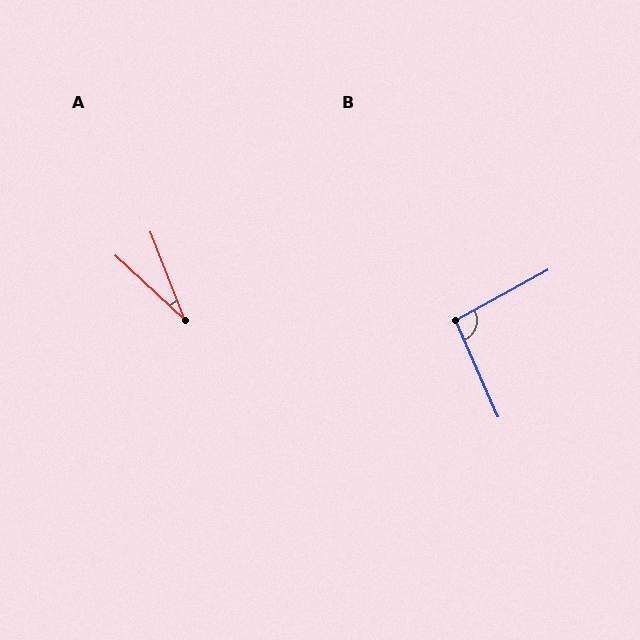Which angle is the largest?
B, at approximately 94 degrees.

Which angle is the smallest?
A, at approximately 26 degrees.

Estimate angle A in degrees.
Approximately 26 degrees.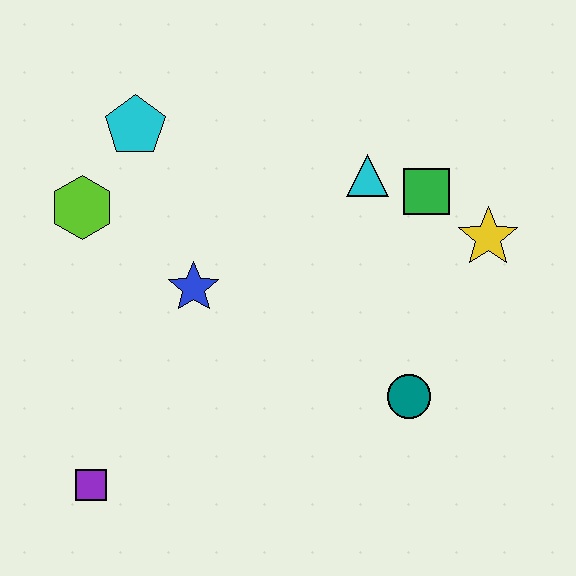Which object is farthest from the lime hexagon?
The yellow star is farthest from the lime hexagon.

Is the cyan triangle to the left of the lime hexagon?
No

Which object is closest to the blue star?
The lime hexagon is closest to the blue star.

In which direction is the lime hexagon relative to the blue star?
The lime hexagon is to the left of the blue star.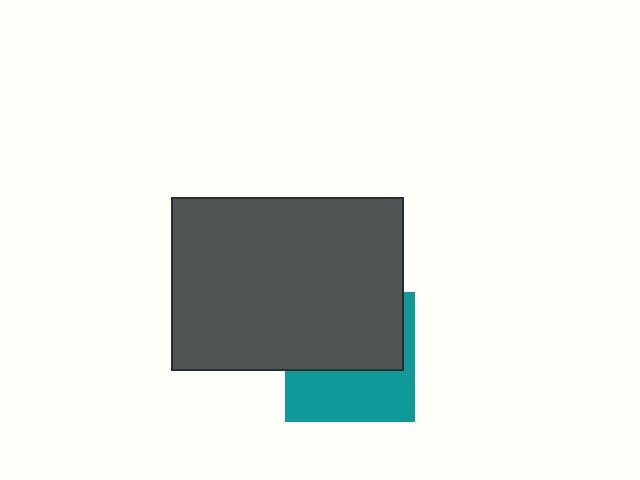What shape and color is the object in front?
The object in front is a dark gray rectangle.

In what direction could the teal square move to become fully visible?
The teal square could move down. That would shift it out from behind the dark gray rectangle entirely.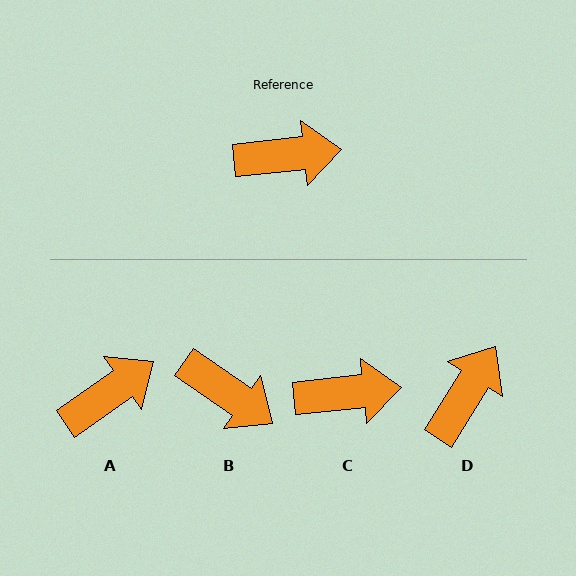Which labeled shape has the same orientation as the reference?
C.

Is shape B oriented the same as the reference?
No, it is off by about 41 degrees.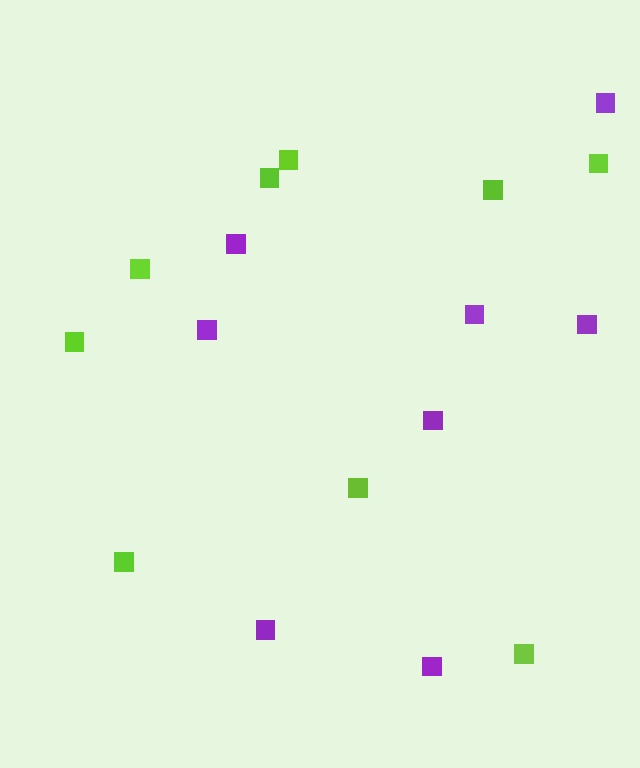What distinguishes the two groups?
There are 2 groups: one group of lime squares (9) and one group of purple squares (8).